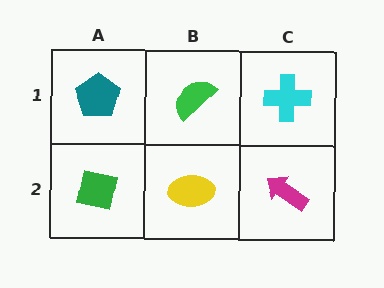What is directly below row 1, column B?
A yellow ellipse.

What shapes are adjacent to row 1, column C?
A magenta arrow (row 2, column C), a green semicircle (row 1, column B).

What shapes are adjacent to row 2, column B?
A green semicircle (row 1, column B), a green square (row 2, column A), a magenta arrow (row 2, column C).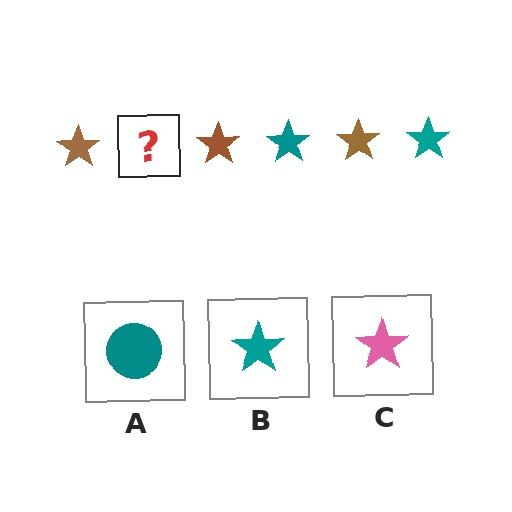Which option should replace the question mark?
Option B.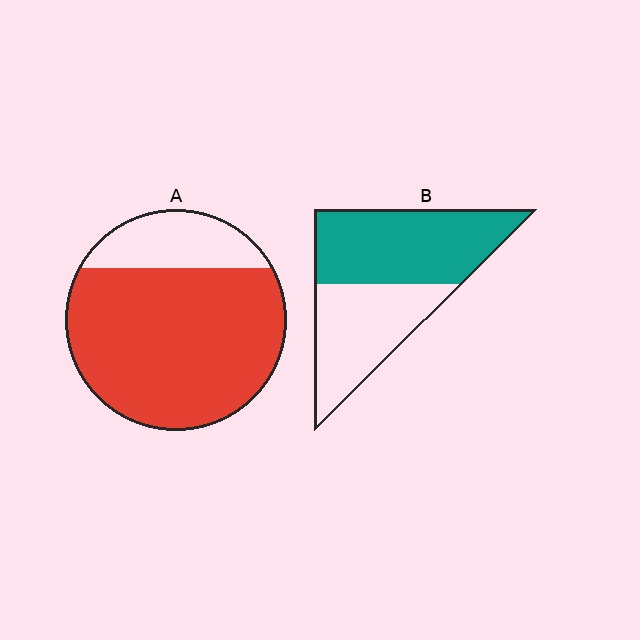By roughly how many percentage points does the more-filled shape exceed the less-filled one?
By roughly 25 percentage points (A over B).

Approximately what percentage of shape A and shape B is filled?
A is approximately 80% and B is approximately 55%.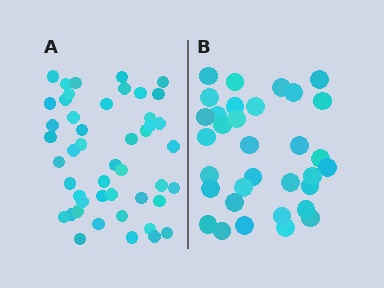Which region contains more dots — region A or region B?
Region A (the left region) has more dots.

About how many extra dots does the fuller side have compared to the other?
Region A has approximately 15 more dots than region B.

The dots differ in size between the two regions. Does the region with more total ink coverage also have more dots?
No. Region B has more total ink coverage because its dots are larger, but region A actually contains more individual dots. Total area can be misleading — the number of items is what matters here.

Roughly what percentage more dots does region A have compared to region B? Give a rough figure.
About 40% more.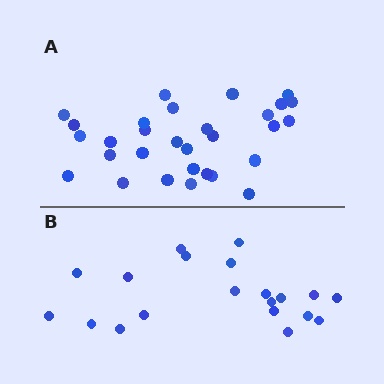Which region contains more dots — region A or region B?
Region A (the top region) has more dots.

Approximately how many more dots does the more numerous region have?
Region A has roughly 10 or so more dots than region B.